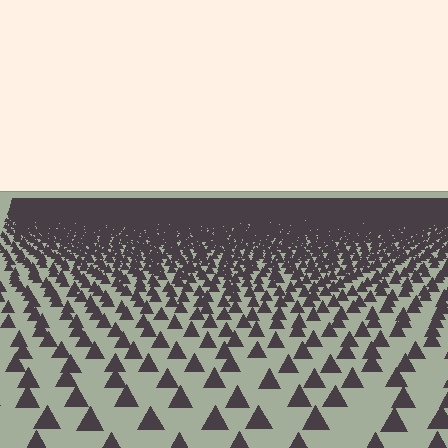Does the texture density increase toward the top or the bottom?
Density increases toward the top.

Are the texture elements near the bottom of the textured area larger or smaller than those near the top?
Larger. Near the bottom, elements are closer to the viewer and appear at a bigger on-screen size.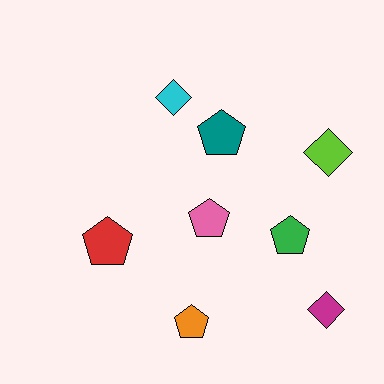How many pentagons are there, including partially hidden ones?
There are 5 pentagons.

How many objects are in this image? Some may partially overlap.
There are 8 objects.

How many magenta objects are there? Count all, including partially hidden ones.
There is 1 magenta object.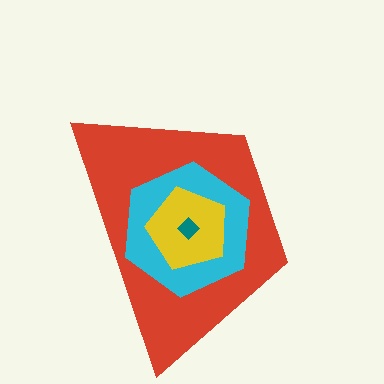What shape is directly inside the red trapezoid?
The cyan hexagon.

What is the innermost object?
The teal diamond.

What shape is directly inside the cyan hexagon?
The yellow pentagon.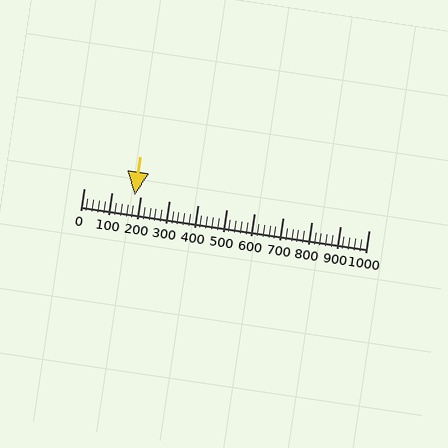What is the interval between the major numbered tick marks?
The major tick marks are spaced 100 units apart.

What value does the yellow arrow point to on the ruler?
The yellow arrow points to approximately 177.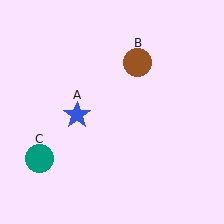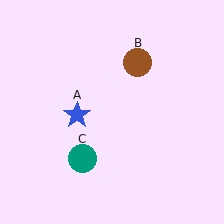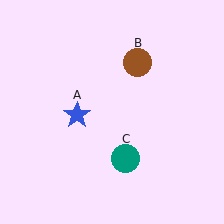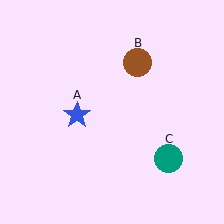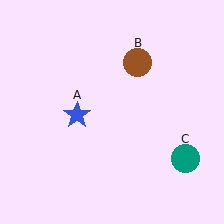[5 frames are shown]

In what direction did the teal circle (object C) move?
The teal circle (object C) moved right.